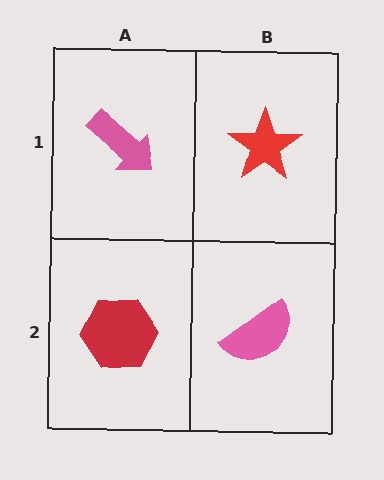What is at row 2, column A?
A red hexagon.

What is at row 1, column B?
A red star.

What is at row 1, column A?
A pink arrow.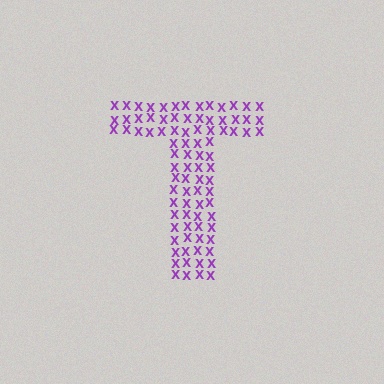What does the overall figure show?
The overall figure shows the letter T.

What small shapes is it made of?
It is made of small letter X's.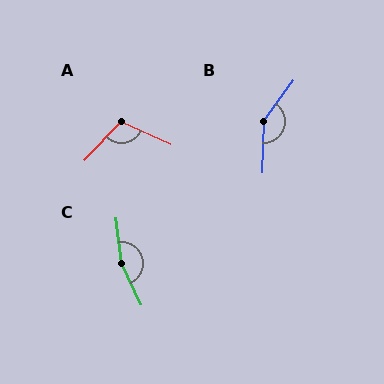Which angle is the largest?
C, at approximately 162 degrees.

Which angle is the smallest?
A, at approximately 108 degrees.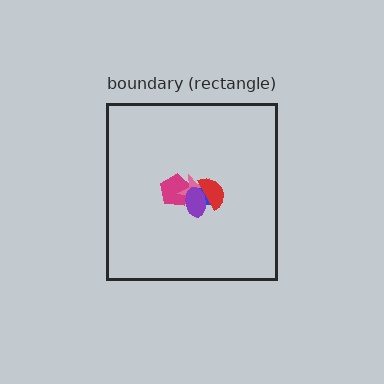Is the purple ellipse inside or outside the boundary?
Inside.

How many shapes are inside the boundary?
5 inside, 0 outside.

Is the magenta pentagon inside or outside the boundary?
Inside.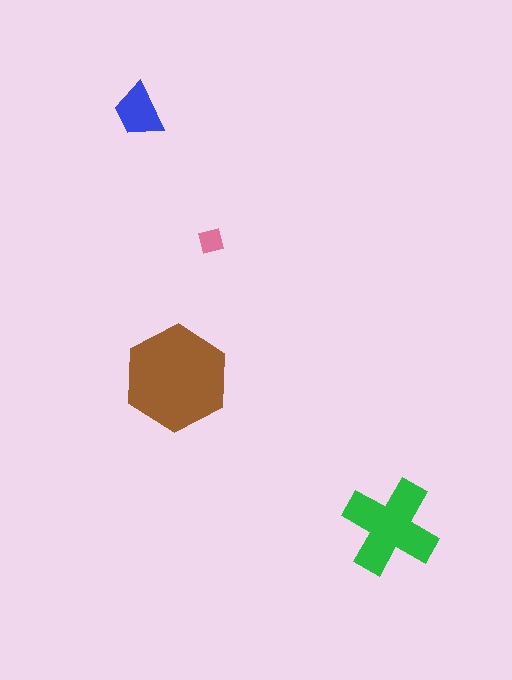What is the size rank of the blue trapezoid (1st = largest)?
3rd.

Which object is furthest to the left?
The blue trapezoid is leftmost.